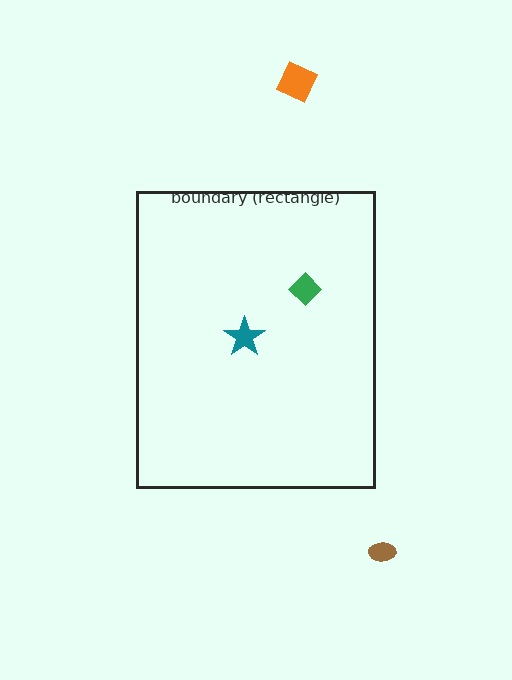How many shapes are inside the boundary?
2 inside, 2 outside.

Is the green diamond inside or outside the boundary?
Inside.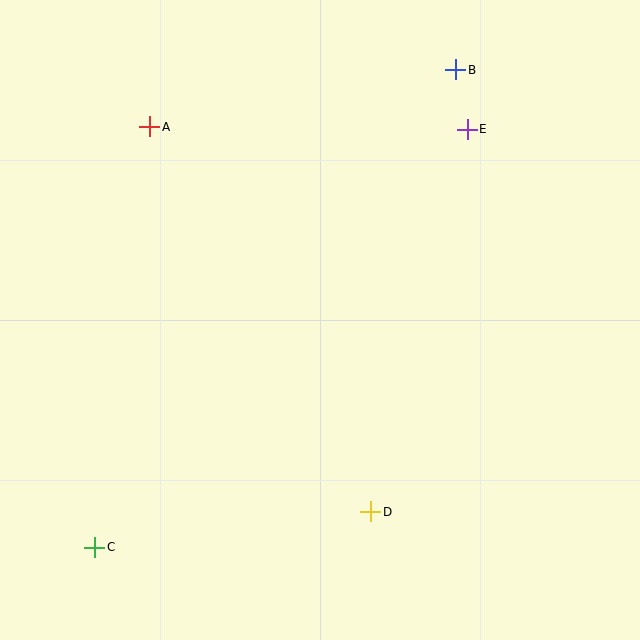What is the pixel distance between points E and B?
The distance between E and B is 61 pixels.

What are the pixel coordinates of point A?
Point A is at (150, 127).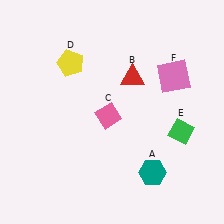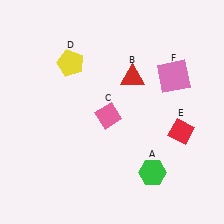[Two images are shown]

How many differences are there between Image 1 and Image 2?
There are 2 differences between the two images.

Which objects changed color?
A changed from teal to green. E changed from green to red.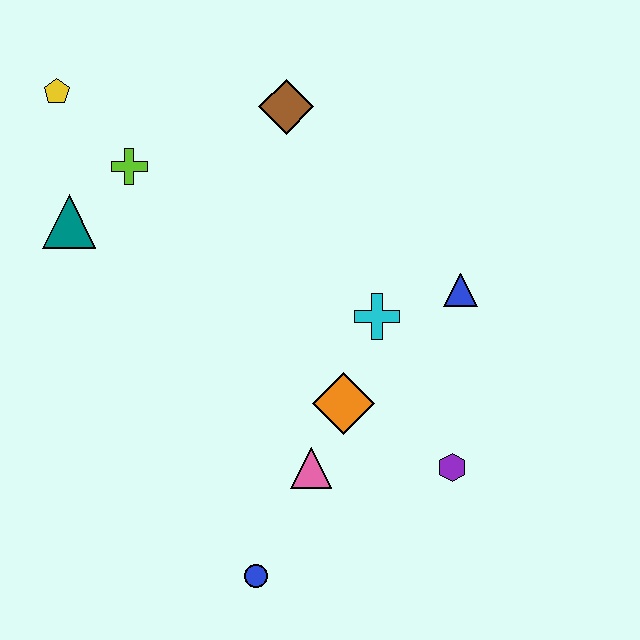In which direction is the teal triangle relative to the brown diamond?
The teal triangle is to the left of the brown diamond.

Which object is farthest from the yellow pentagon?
The purple hexagon is farthest from the yellow pentagon.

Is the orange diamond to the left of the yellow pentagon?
No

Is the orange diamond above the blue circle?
Yes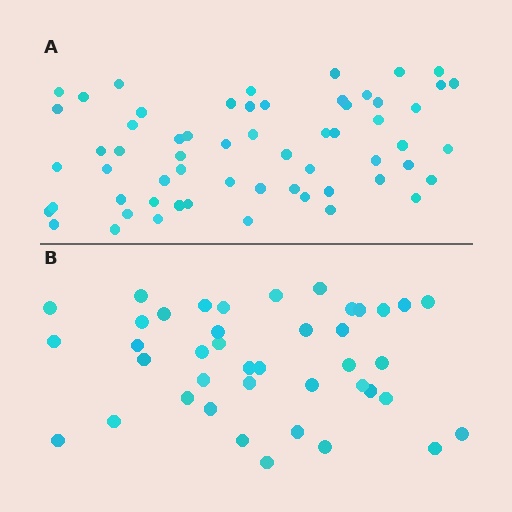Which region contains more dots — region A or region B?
Region A (the top region) has more dots.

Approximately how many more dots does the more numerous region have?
Region A has approximately 20 more dots than region B.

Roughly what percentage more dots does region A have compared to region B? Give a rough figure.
About 45% more.